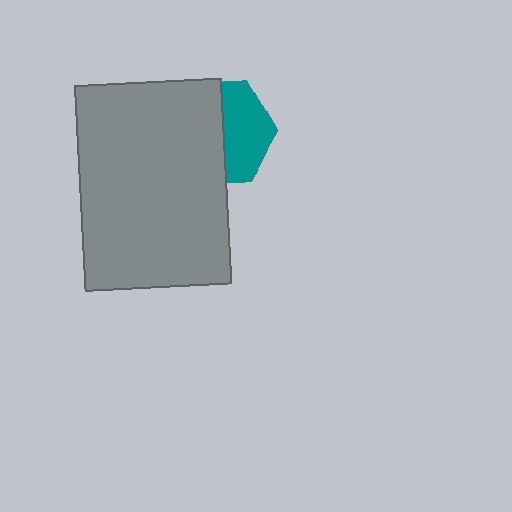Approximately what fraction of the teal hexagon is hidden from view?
Roughly 56% of the teal hexagon is hidden behind the gray rectangle.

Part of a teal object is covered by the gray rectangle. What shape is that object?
It is a hexagon.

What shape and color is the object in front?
The object in front is a gray rectangle.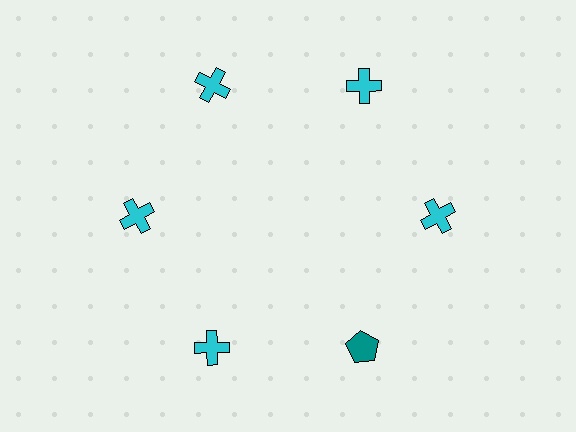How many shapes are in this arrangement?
There are 6 shapes arranged in a ring pattern.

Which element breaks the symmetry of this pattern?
The teal pentagon at roughly the 5 o'clock position breaks the symmetry. All other shapes are cyan crosses.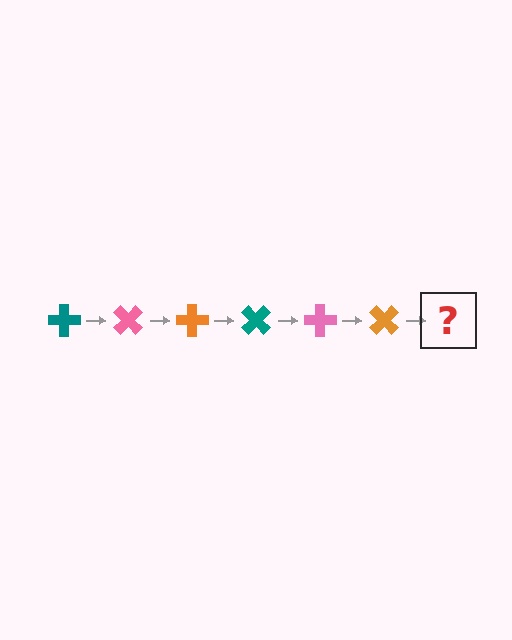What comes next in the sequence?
The next element should be a teal cross, rotated 270 degrees from the start.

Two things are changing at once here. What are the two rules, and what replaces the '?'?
The two rules are that it rotates 45 degrees each step and the color cycles through teal, pink, and orange. The '?' should be a teal cross, rotated 270 degrees from the start.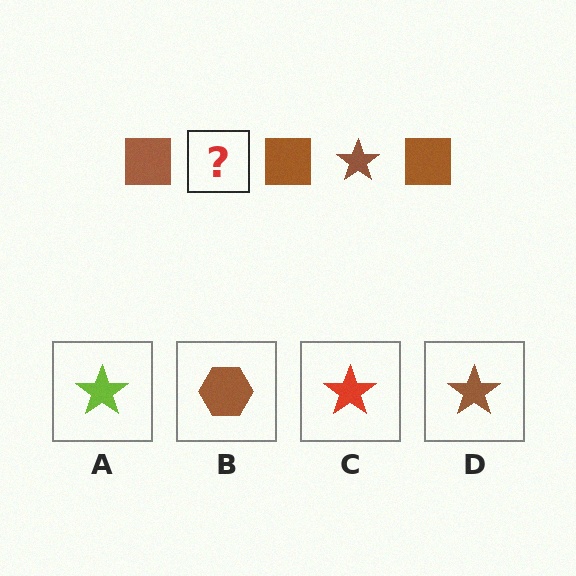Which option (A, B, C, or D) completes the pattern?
D.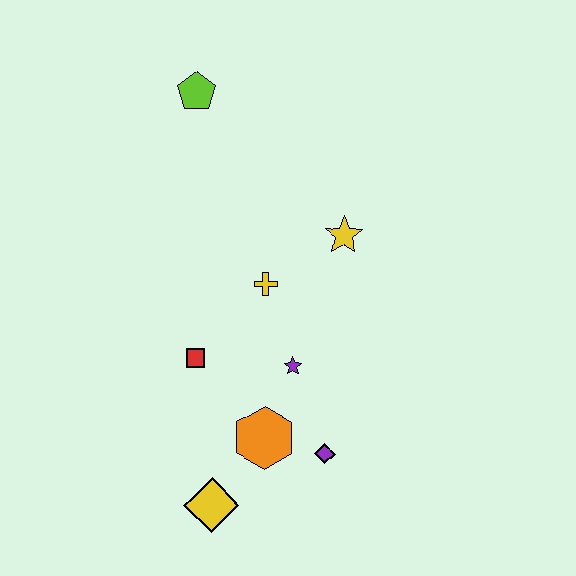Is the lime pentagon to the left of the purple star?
Yes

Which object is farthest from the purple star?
The lime pentagon is farthest from the purple star.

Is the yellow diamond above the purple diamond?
No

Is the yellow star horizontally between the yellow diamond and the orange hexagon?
No